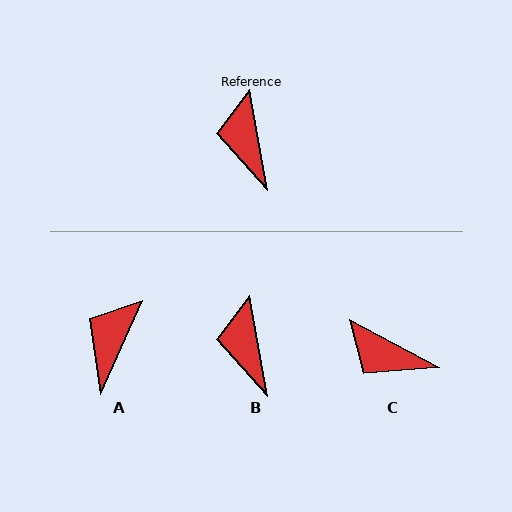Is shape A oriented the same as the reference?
No, it is off by about 34 degrees.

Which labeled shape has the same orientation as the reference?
B.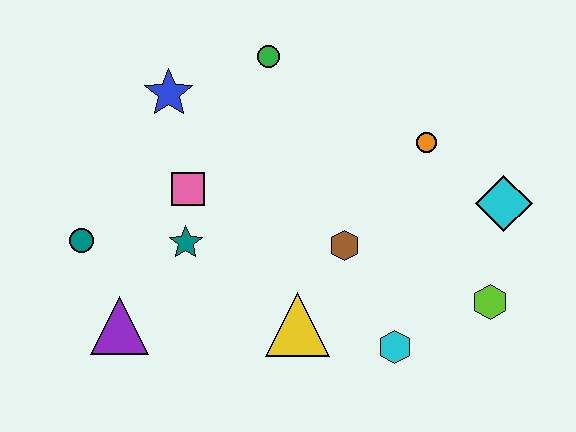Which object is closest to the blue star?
The pink square is closest to the blue star.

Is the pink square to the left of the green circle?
Yes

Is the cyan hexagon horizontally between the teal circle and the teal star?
No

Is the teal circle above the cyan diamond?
No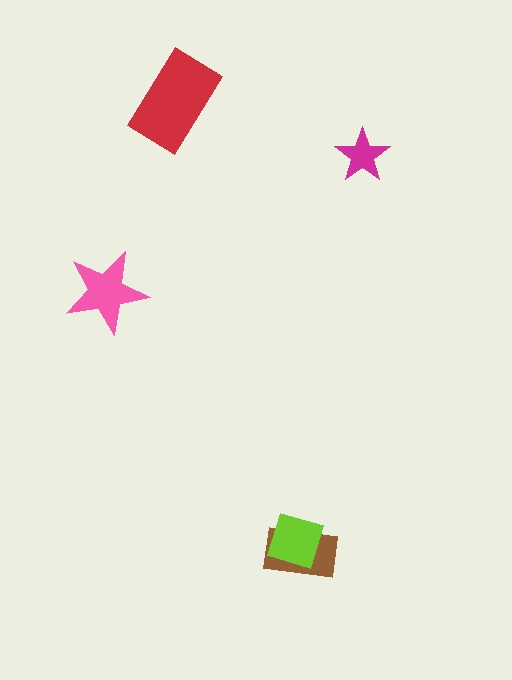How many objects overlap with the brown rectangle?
1 object overlaps with the brown rectangle.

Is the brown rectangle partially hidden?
Yes, it is partially covered by another shape.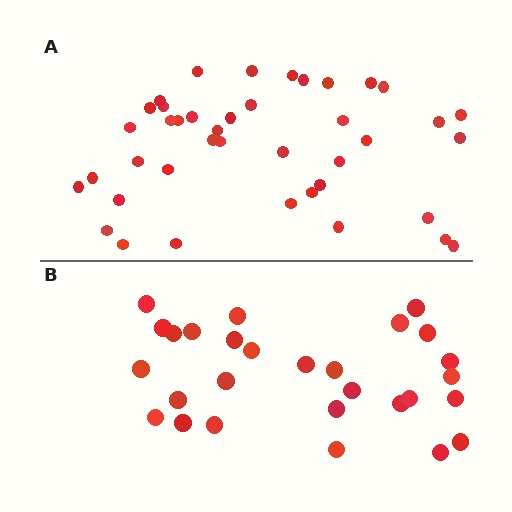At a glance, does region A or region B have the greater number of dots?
Region A (the top region) has more dots.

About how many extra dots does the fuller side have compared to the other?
Region A has approximately 15 more dots than region B.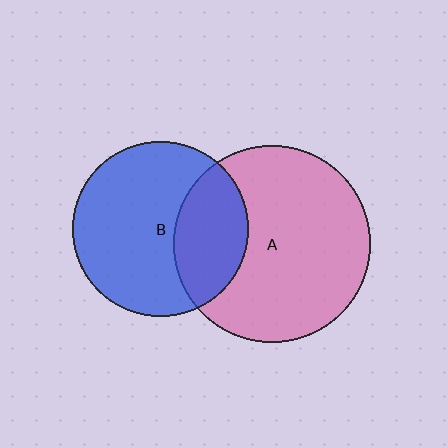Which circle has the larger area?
Circle A (pink).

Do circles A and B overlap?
Yes.